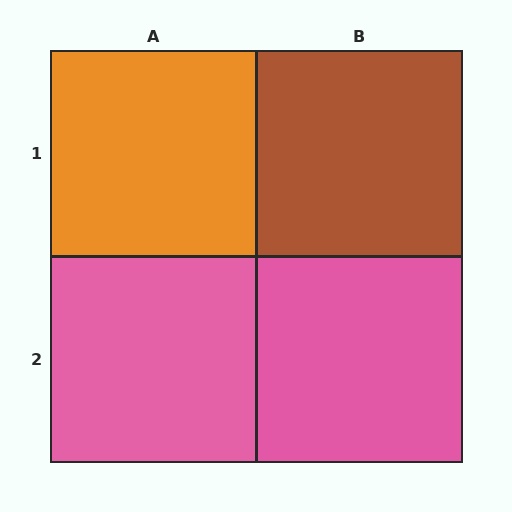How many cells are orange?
1 cell is orange.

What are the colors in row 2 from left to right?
Pink, pink.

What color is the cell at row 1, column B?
Brown.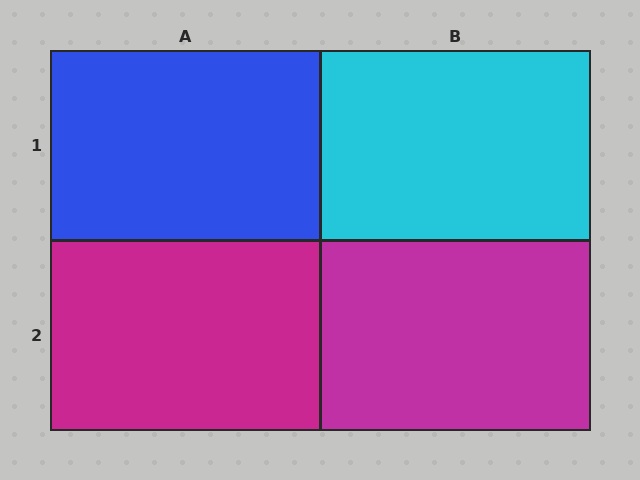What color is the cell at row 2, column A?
Magenta.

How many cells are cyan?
1 cell is cyan.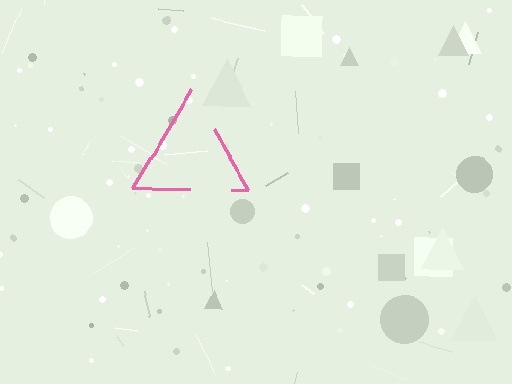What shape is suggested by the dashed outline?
The dashed outline suggests a triangle.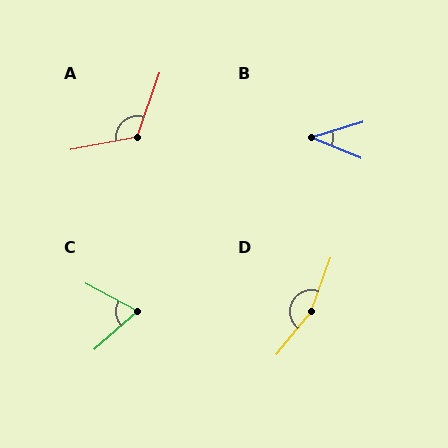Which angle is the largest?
D, at approximately 161 degrees.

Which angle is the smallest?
B, at approximately 39 degrees.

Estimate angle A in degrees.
Approximately 120 degrees.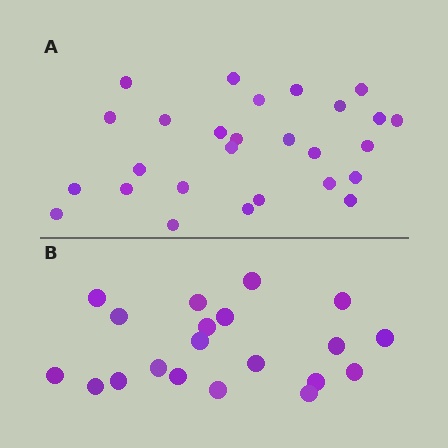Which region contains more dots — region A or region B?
Region A (the top region) has more dots.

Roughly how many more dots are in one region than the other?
Region A has roughly 8 or so more dots than region B.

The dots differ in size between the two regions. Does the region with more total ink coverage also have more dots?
No. Region B has more total ink coverage because its dots are larger, but region A actually contains more individual dots. Total area can be misleading — the number of items is what matters here.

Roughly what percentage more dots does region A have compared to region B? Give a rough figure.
About 35% more.